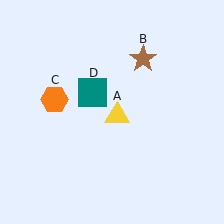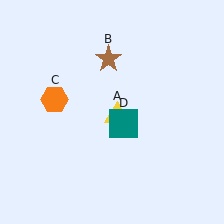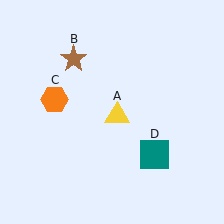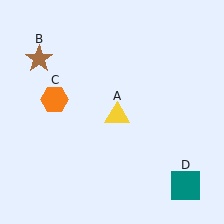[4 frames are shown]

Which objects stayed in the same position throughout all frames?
Yellow triangle (object A) and orange hexagon (object C) remained stationary.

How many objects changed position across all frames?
2 objects changed position: brown star (object B), teal square (object D).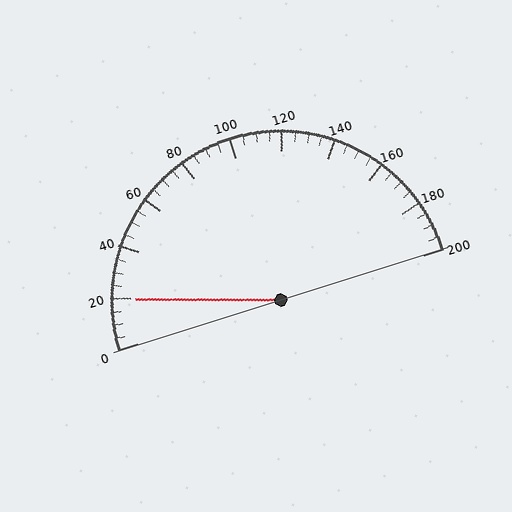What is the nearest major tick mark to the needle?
The nearest major tick mark is 20.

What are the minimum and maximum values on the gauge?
The gauge ranges from 0 to 200.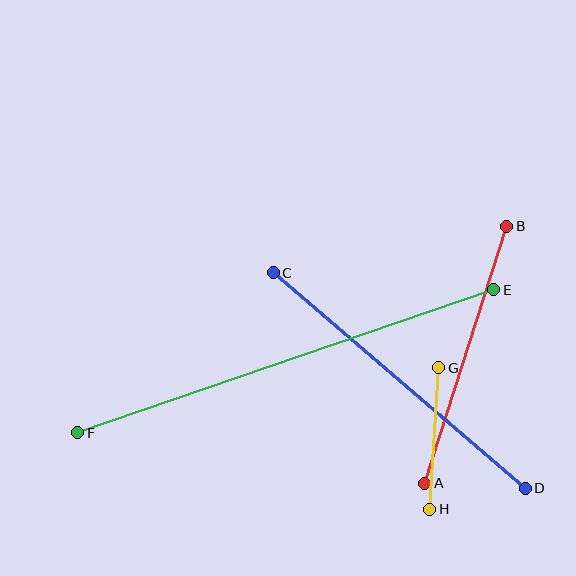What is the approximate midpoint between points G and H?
The midpoint is at approximately (434, 438) pixels.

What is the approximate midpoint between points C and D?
The midpoint is at approximately (399, 381) pixels.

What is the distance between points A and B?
The distance is approximately 270 pixels.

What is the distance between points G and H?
The distance is approximately 142 pixels.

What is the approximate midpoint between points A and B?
The midpoint is at approximately (466, 355) pixels.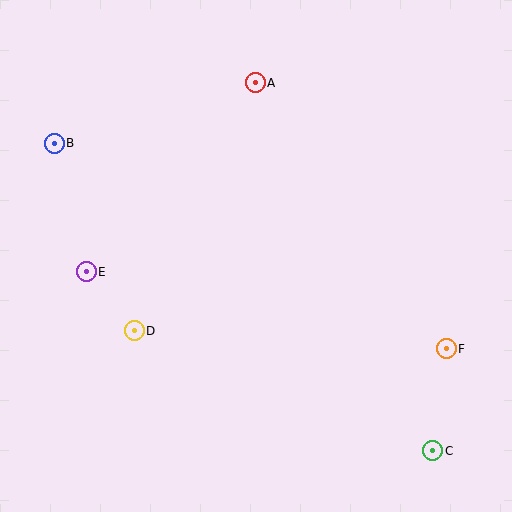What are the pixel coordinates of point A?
Point A is at (255, 83).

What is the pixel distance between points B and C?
The distance between B and C is 488 pixels.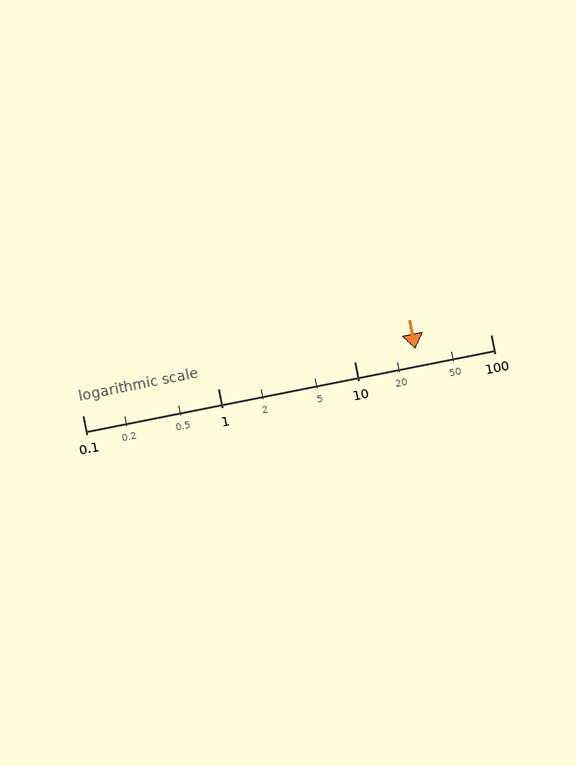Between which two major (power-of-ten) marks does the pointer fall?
The pointer is between 10 and 100.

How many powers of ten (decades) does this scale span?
The scale spans 3 decades, from 0.1 to 100.